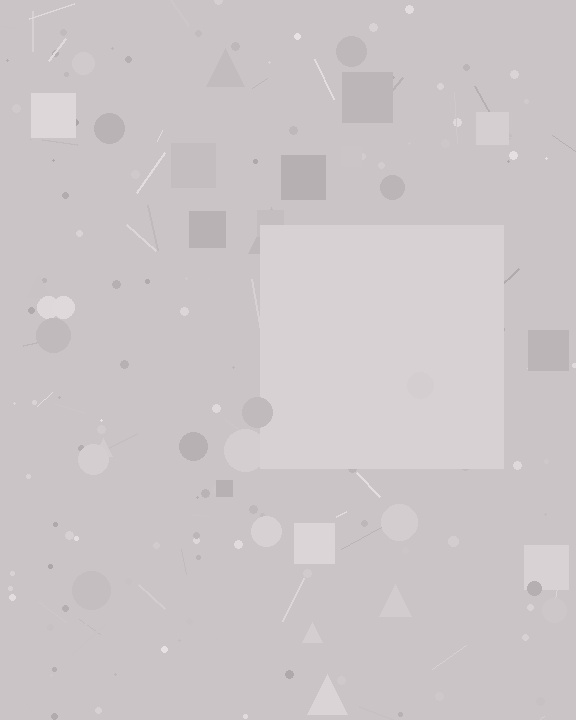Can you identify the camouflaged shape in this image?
The camouflaged shape is a square.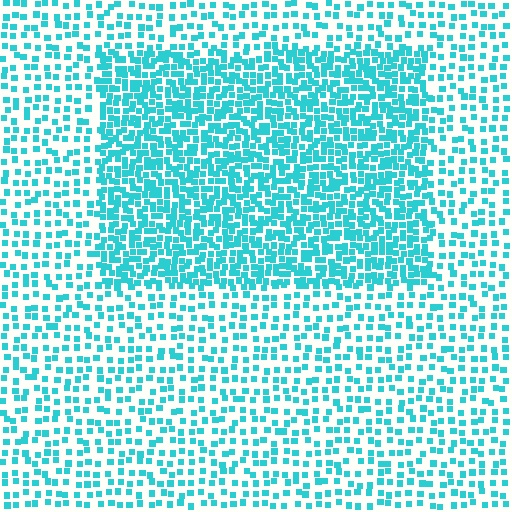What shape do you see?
I see a rectangle.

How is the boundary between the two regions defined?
The boundary is defined by a change in element density (approximately 2.1x ratio). All elements are the same color, size, and shape.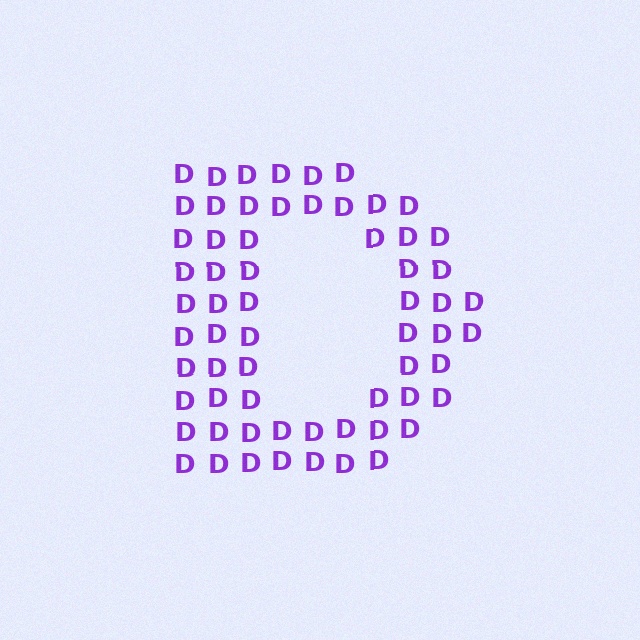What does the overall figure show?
The overall figure shows the letter D.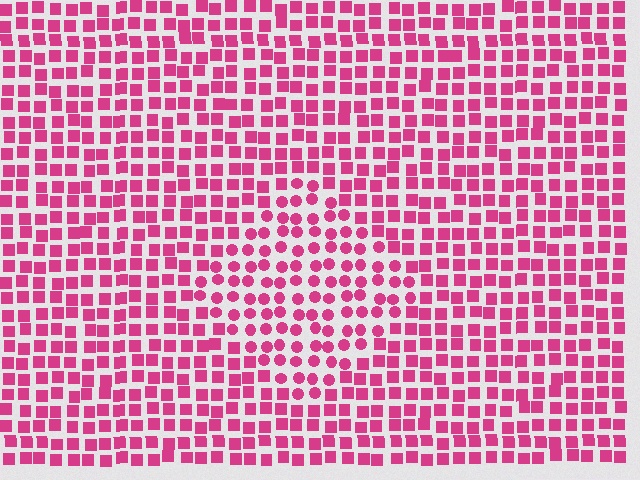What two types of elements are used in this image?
The image uses circles inside the diamond region and squares outside it.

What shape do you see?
I see a diamond.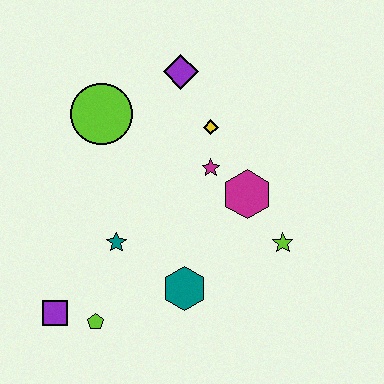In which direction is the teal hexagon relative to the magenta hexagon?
The teal hexagon is below the magenta hexagon.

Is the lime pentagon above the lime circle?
No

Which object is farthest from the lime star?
The purple square is farthest from the lime star.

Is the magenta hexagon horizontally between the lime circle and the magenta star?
No